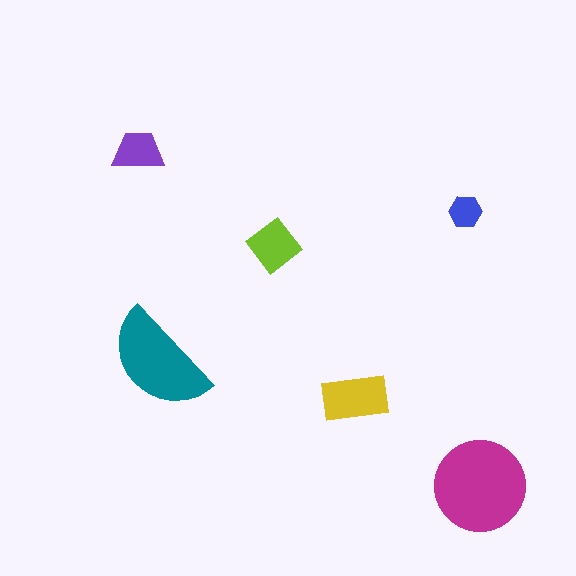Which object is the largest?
The magenta circle.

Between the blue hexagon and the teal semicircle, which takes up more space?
The teal semicircle.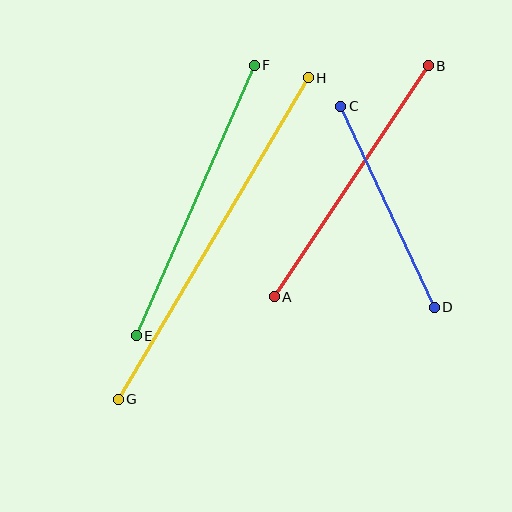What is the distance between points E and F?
The distance is approximately 295 pixels.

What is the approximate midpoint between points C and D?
The midpoint is at approximately (388, 207) pixels.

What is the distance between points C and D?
The distance is approximately 222 pixels.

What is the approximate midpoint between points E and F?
The midpoint is at approximately (195, 201) pixels.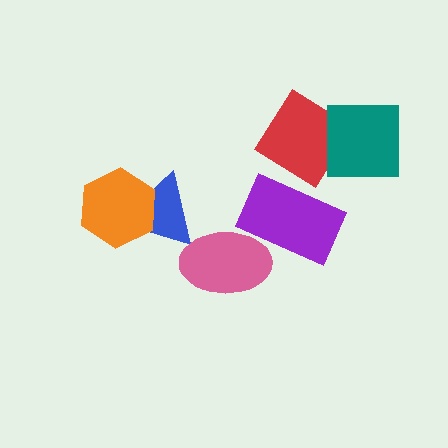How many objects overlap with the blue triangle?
1 object overlaps with the blue triangle.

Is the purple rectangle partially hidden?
Yes, it is partially covered by another shape.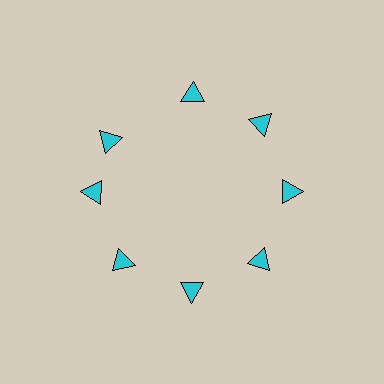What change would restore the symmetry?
The symmetry would be restored by rotating it back into even spacing with its neighbors so that all 8 triangles sit at equal angles and equal distance from the center.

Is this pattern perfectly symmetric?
No. The 8 cyan triangles are arranged in a ring, but one element near the 10 o'clock position is rotated out of alignment along the ring, breaking the 8-fold rotational symmetry.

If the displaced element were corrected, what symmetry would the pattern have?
It would have 8-fold rotational symmetry — the pattern would map onto itself every 45 degrees.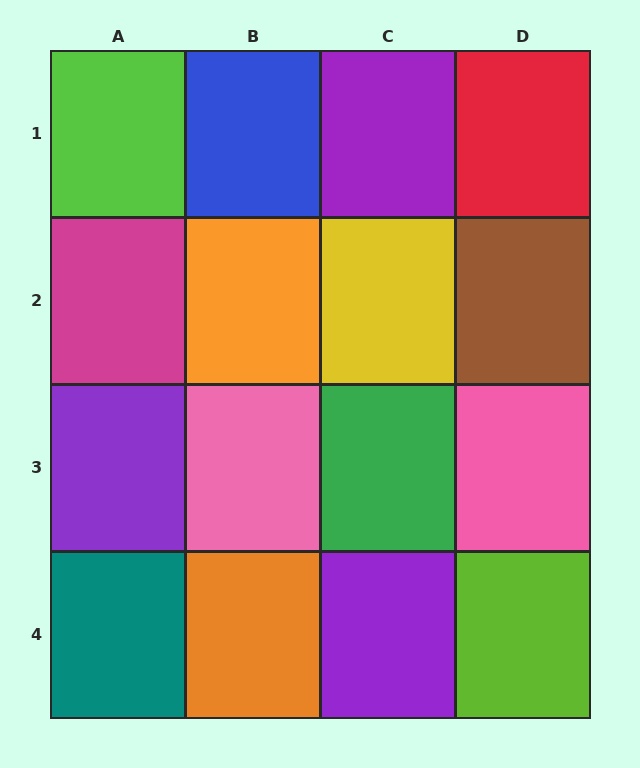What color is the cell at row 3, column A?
Purple.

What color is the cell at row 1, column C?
Purple.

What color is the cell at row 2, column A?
Magenta.